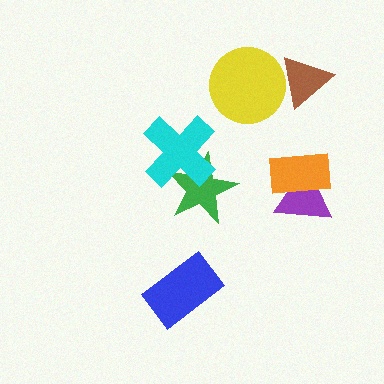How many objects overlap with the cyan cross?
1 object overlaps with the cyan cross.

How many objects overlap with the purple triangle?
1 object overlaps with the purple triangle.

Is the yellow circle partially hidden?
Yes, it is partially covered by another shape.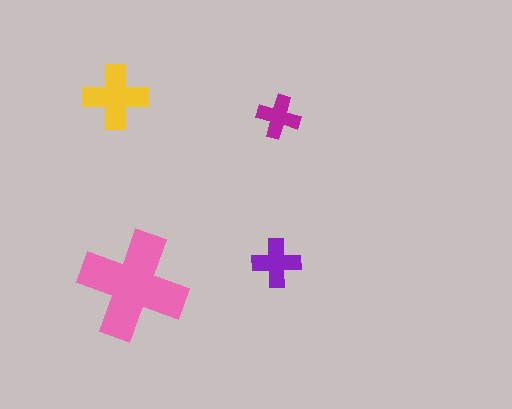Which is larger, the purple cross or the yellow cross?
The yellow one.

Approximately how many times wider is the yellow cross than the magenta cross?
About 1.5 times wider.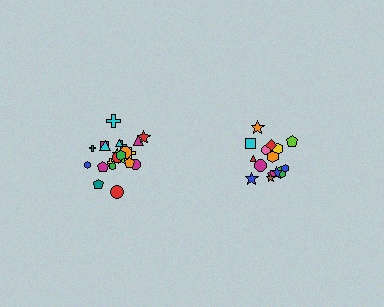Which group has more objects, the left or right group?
The left group.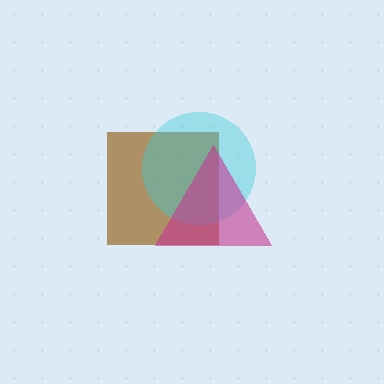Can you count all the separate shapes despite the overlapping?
Yes, there are 3 separate shapes.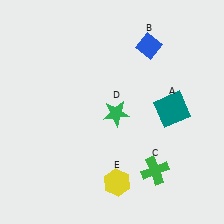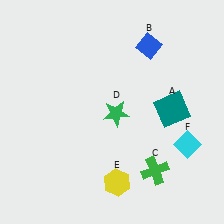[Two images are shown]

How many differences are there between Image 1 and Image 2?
There is 1 difference between the two images.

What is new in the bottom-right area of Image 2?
A cyan diamond (F) was added in the bottom-right area of Image 2.